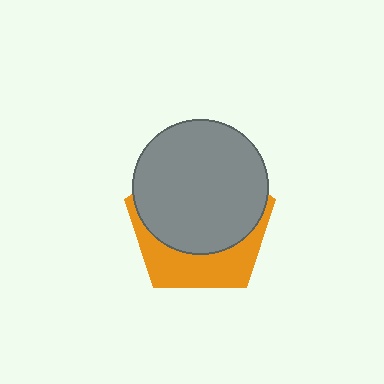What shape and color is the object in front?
The object in front is a gray circle.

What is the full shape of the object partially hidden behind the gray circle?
The partially hidden object is an orange pentagon.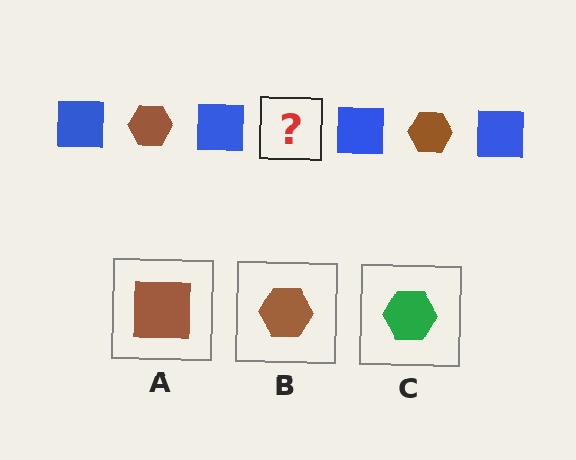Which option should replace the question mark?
Option B.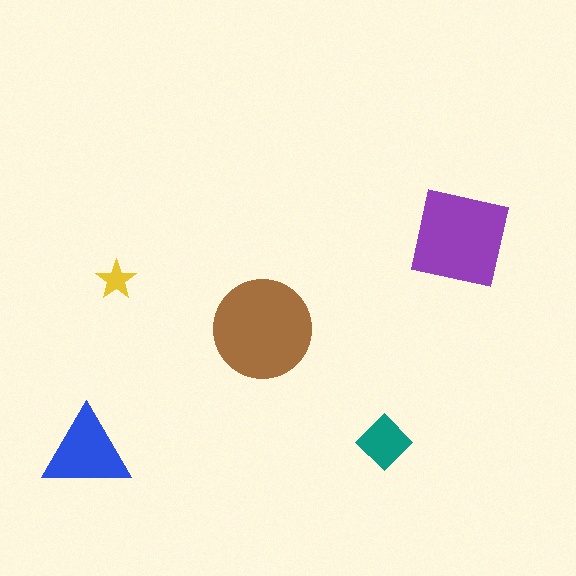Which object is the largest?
The brown circle.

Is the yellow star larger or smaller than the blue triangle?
Smaller.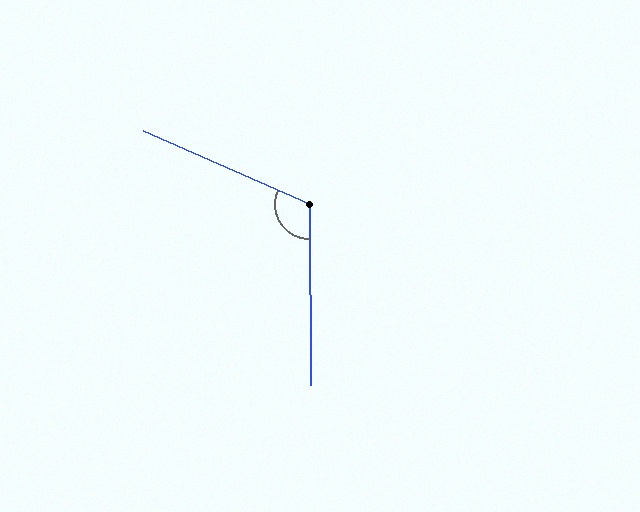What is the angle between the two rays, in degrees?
Approximately 114 degrees.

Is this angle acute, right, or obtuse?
It is obtuse.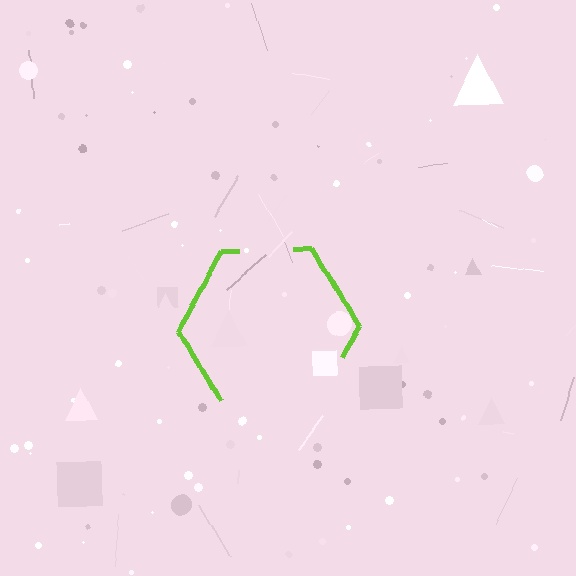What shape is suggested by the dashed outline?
The dashed outline suggests a hexagon.